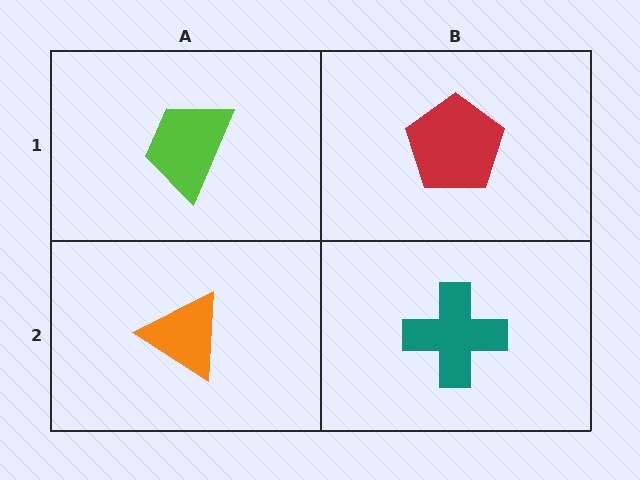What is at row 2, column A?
An orange triangle.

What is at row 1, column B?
A red pentagon.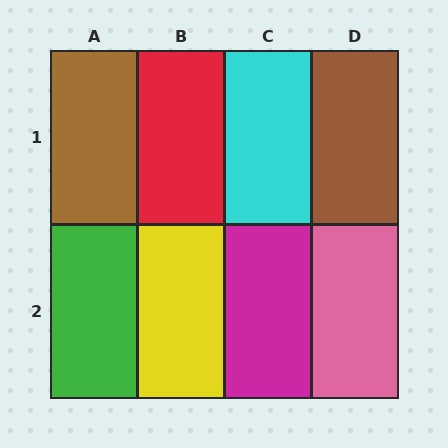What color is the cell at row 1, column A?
Brown.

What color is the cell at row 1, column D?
Brown.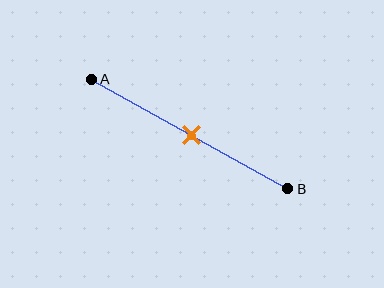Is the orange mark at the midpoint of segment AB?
Yes, the mark is approximately at the midpoint.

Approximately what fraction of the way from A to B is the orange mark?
The orange mark is approximately 50% of the way from A to B.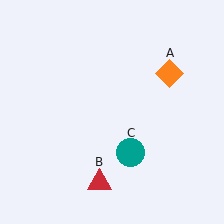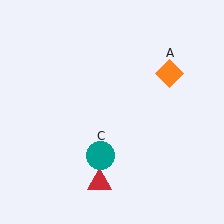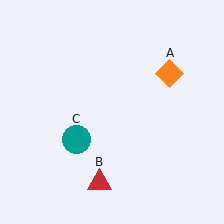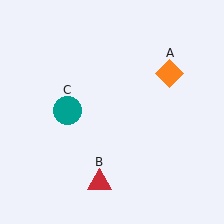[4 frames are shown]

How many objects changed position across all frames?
1 object changed position: teal circle (object C).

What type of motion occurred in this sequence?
The teal circle (object C) rotated clockwise around the center of the scene.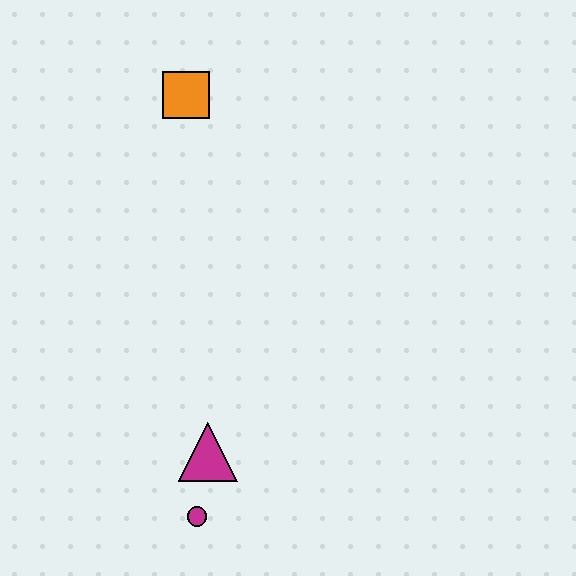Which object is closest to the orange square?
The magenta triangle is closest to the orange square.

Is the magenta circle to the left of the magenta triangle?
Yes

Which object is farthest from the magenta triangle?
The orange square is farthest from the magenta triangle.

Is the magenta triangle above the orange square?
No